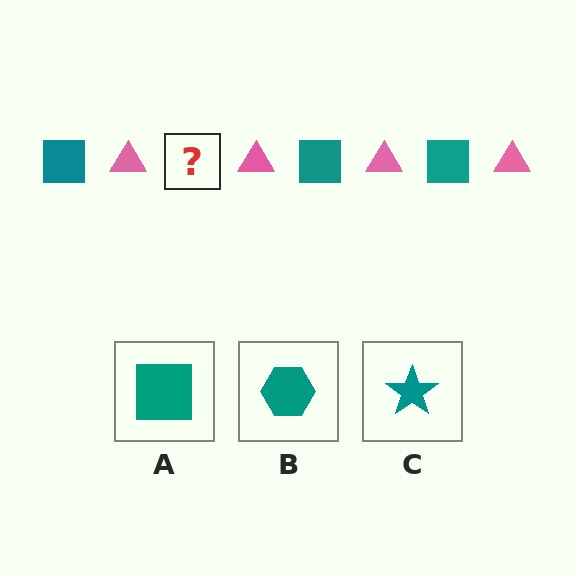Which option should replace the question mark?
Option A.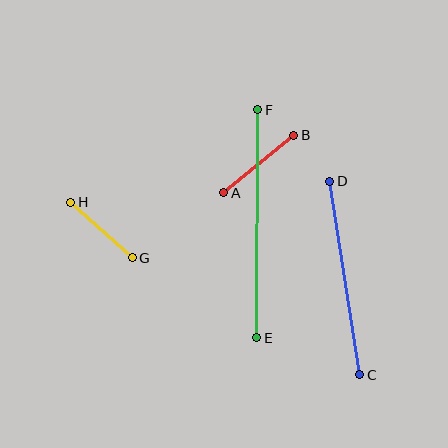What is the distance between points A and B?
The distance is approximately 90 pixels.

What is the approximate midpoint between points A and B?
The midpoint is at approximately (259, 164) pixels.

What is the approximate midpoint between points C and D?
The midpoint is at approximately (345, 278) pixels.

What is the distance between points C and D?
The distance is approximately 196 pixels.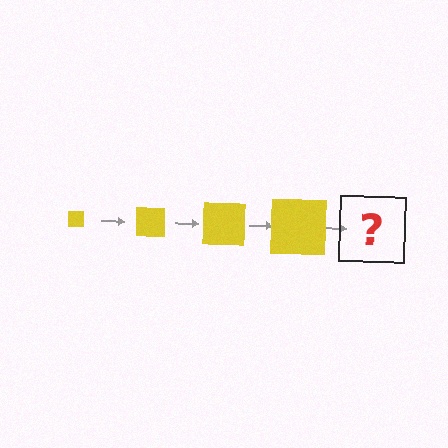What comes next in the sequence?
The next element should be a yellow square, larger than the previous one.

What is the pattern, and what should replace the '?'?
The pattern is that the square gets progressively larger each step. The '?' should be a yellow square, larger than the previous one.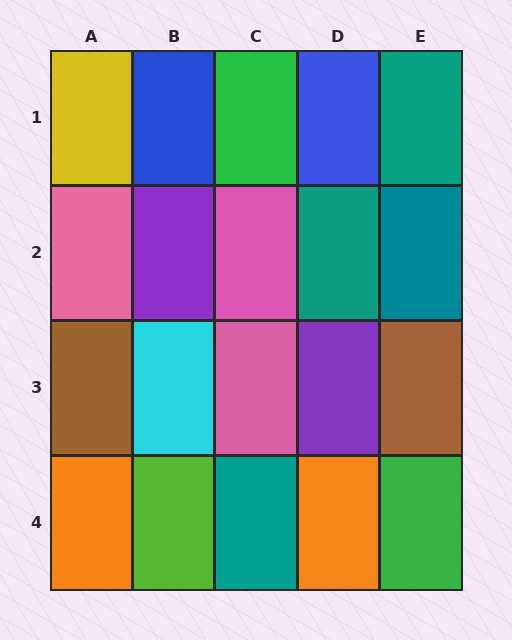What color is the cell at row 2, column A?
Pink.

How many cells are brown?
2 cells are brown.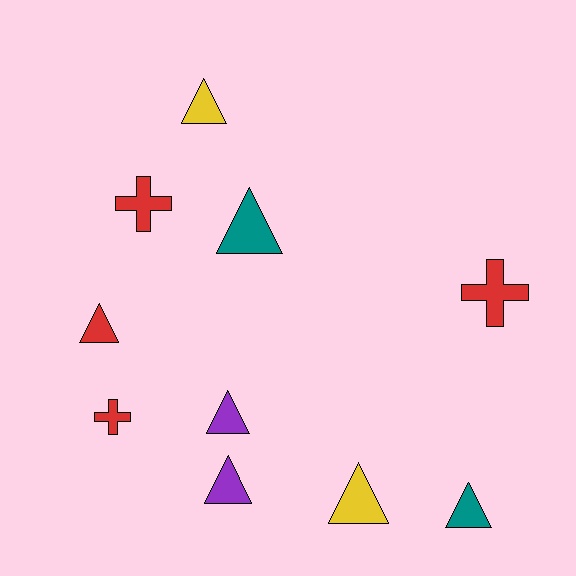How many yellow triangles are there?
There are 2 yellow triangles.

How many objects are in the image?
There are 10 objects.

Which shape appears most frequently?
Triangle, with 7 objects.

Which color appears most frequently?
Red, with 4 objects.